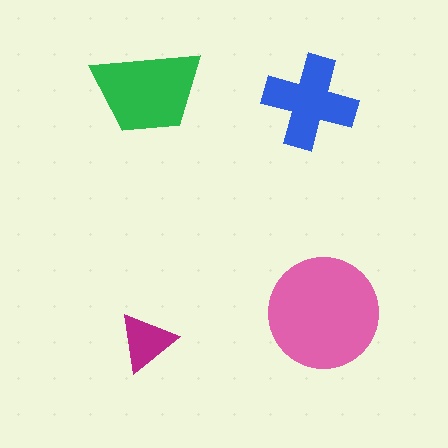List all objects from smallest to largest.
The magenta triangle, the blue cross, the green trapezoid, the pink circle.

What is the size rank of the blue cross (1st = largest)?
3rd.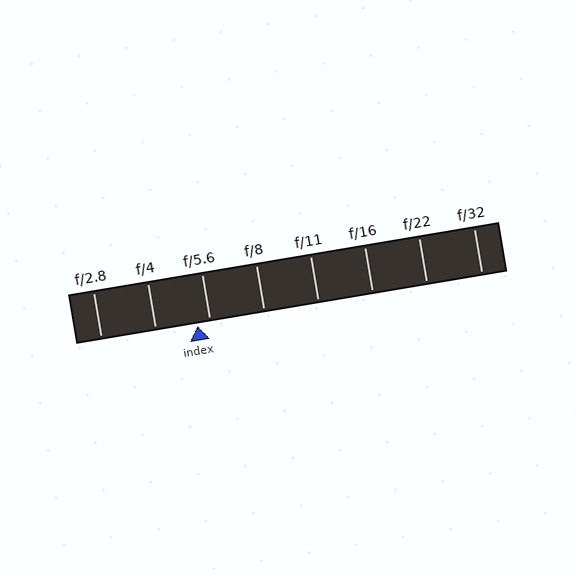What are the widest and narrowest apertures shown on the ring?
The widest aperture shown is f/2.8 and the narrowest is f/32.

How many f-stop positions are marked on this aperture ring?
There are 8 f-stop positions marked.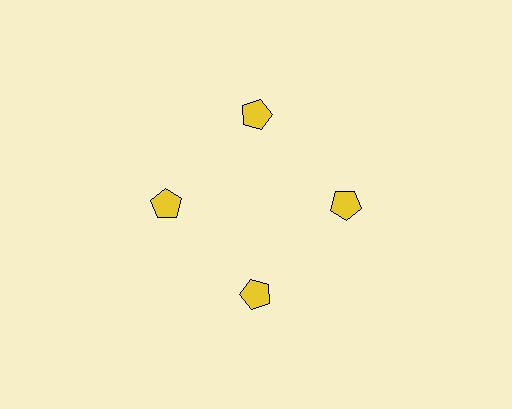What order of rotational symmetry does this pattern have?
This pattern has 4-fold rotational symmetry.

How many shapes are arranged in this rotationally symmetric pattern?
There are 4 shapes, arranged in 4 groups of 1.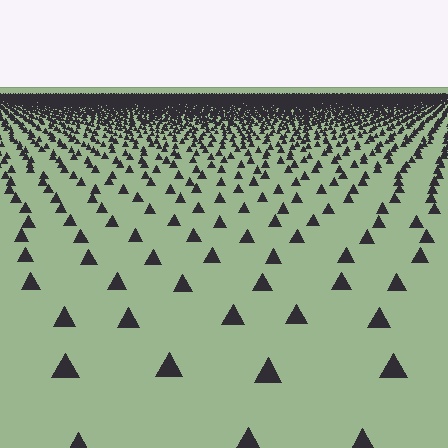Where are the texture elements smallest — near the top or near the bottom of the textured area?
Near the top.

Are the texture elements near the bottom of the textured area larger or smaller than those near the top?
Larger. Near the bottom, elements are closer to the viewer and appear at a bigger on-screen size.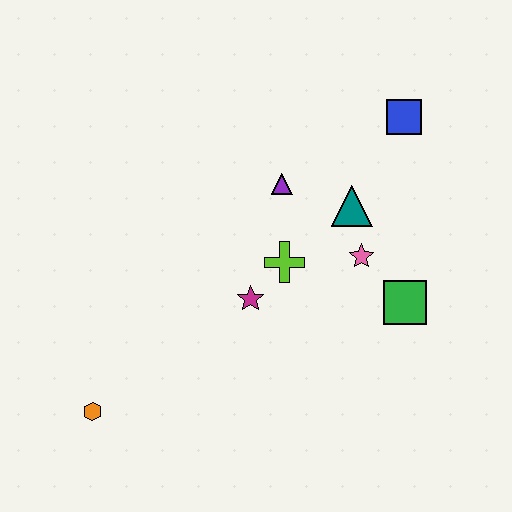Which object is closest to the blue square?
The teal triangle is closest to the blue square.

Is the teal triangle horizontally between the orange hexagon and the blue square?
Yes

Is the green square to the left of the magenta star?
No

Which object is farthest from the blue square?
The orange hexagon is farthest from the blue square.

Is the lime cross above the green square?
Yes